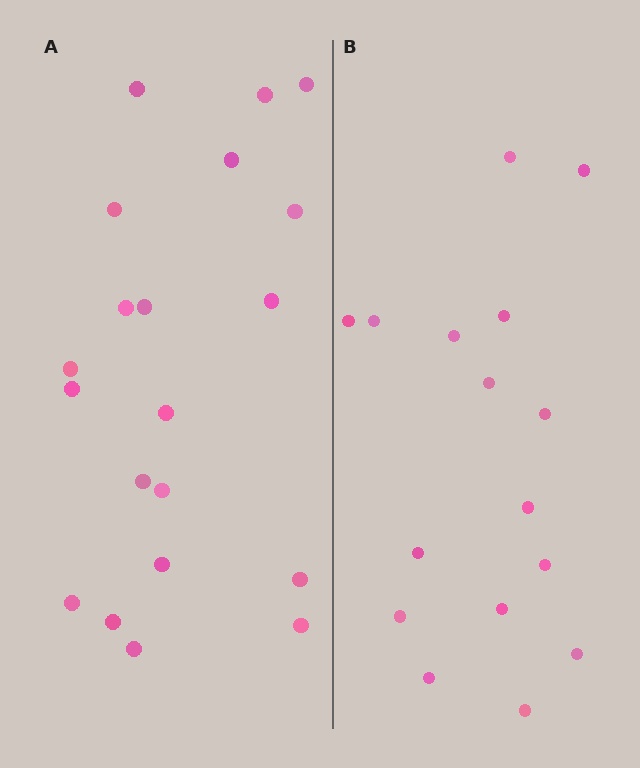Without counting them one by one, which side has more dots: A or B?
Region A (the left region) has more dots.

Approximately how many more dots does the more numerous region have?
Region A has about 4 more dots than region B.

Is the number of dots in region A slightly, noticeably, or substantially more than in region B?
Region A has noticeably more, but not dramatically so. The ratio is roughly 1.2 to 1.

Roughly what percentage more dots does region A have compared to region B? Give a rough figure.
About 25% more.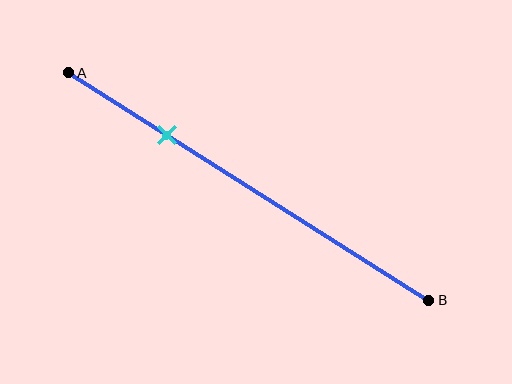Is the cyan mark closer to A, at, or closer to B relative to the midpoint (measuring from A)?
The cyan mark is closer to point A than the midpoint of segment AB.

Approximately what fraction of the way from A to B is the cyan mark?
The cyan mark is approximately 25% of the way from A to B.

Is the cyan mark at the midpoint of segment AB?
No, the mark is at about 25% from A, not at the 50% midpoint.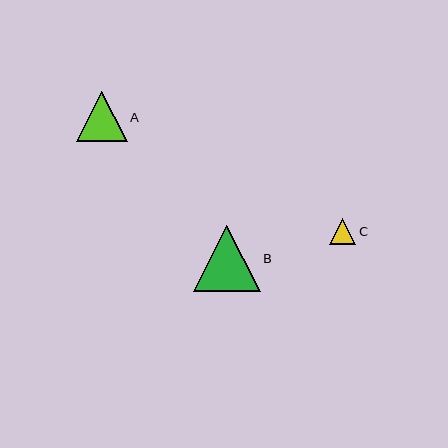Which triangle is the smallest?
Triangle C is the smallest with a size of approximately 26 pixels.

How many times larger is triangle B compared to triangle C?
Triangle B is approximately 2.5 times the size of triangle C.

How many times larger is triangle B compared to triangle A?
Triangle B is approximately 1.3 times the size of triangle A.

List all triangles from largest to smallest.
From largest to smallest: B, A, C.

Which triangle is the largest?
Triangle B is the largest with a size of approximately 66 pixels.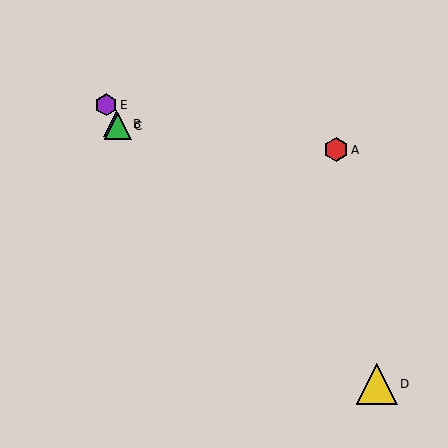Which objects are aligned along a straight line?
Objects B, C, E are aligned along a straight line.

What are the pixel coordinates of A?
Object A is at (336, 150).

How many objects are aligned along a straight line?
3 objects (B, C, E) are aligned along a straight line.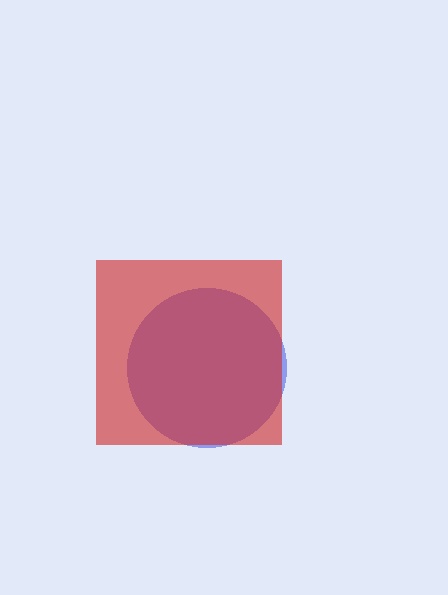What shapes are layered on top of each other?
The layered shapes are: a blue circle, a red square.